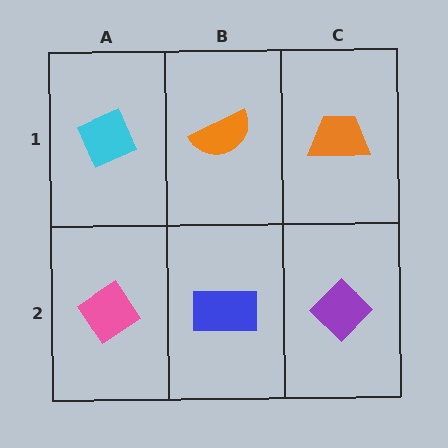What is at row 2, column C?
A purple diamond.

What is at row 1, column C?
An orange trapezoid.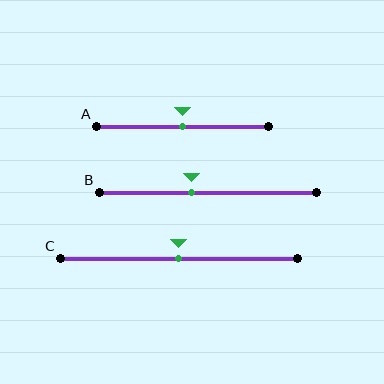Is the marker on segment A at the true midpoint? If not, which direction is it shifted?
Yes, the marker on segment A is at the true midpoint.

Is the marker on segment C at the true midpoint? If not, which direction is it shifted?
Yes, the marker on segment C is at the true midpoint.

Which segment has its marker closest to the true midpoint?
Segment A has its marker closest to the true midpoint.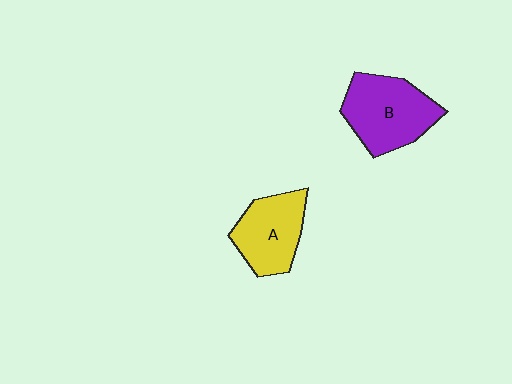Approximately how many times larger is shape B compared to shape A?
Approximately 1.2 times.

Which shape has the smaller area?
Shape A (yellow).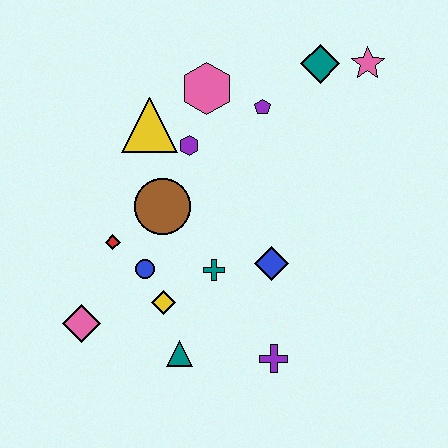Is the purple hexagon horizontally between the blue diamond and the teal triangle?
Yes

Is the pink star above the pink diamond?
Yes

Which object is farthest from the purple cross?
The pink star is farthest from the purple cross.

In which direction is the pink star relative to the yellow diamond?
The pink star is above the yellow diamond.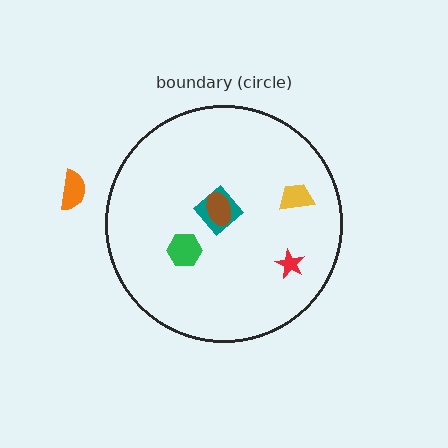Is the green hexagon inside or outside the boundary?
Inside.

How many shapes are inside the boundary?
5 inside, 1 outside.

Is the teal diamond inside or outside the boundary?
Inside.